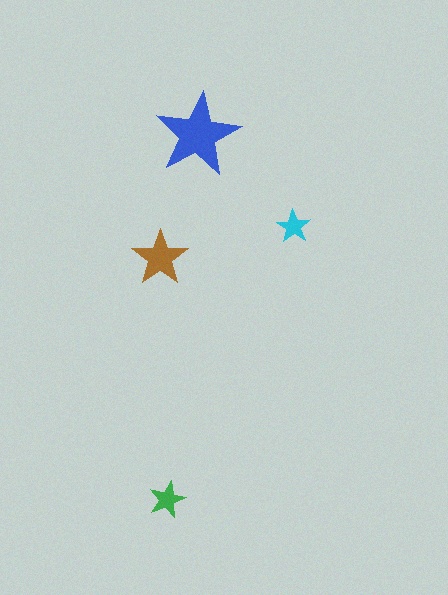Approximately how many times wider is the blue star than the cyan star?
About 2.5 times wider.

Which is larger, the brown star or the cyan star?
The brown one.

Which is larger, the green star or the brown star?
The brown one.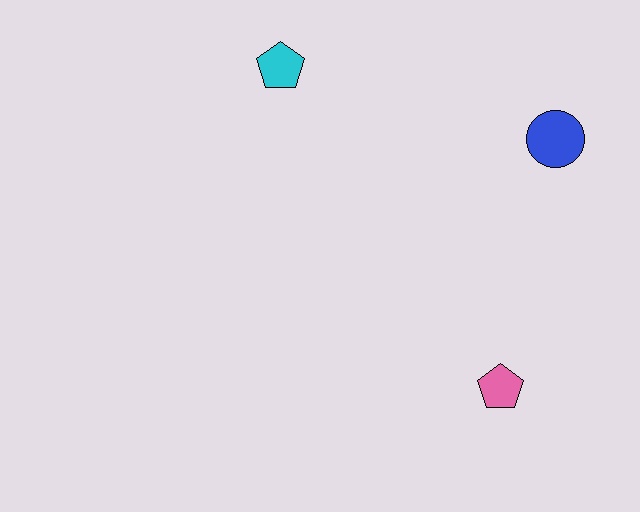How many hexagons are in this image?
There are no hexagons.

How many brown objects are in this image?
There are no brown objects.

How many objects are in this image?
There are 3 objects.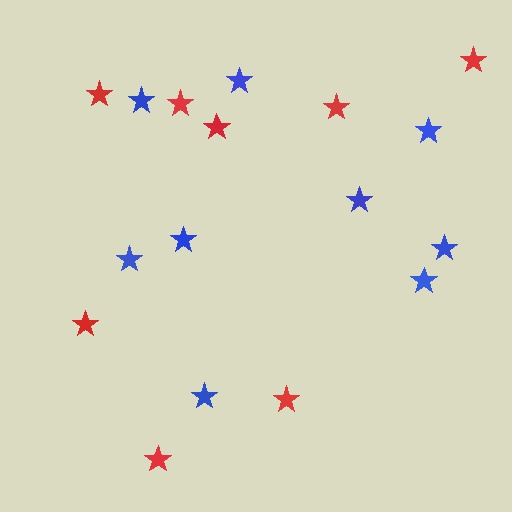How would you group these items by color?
There are 2 groups: one group of red stars (8) and one group of blue stars (9).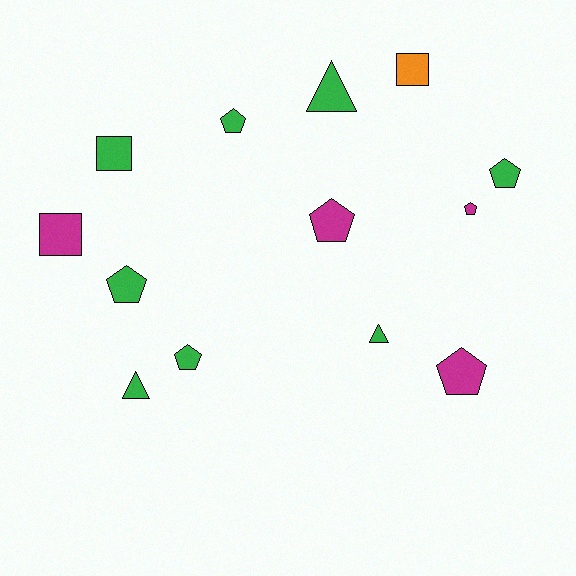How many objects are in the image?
There are 13 objects.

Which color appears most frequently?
Green, with 8 objects.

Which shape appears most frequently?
Pentagon, with 7 objects.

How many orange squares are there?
There is 1 orange square.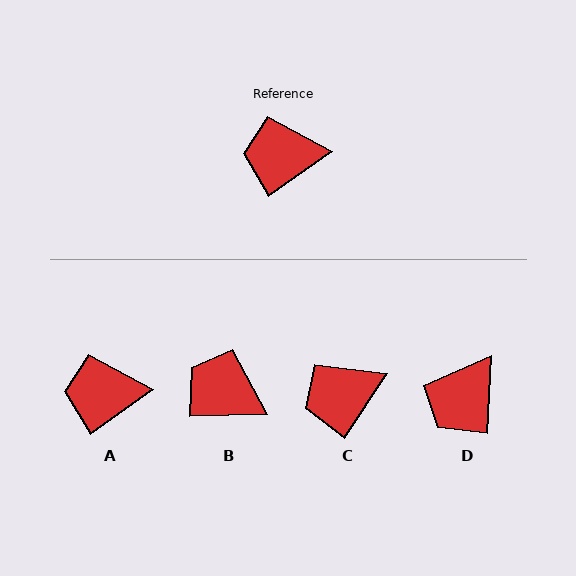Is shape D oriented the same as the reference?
No, it is off by about 52 degrees.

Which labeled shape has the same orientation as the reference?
A.